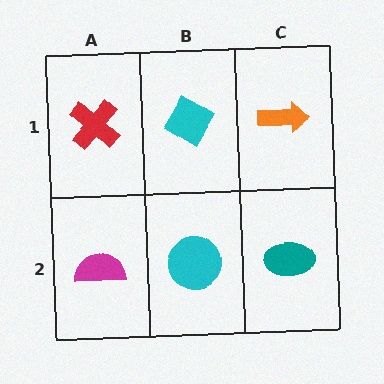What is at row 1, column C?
An orange arrow.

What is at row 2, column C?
A teal ellipse.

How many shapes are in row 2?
3 shapes.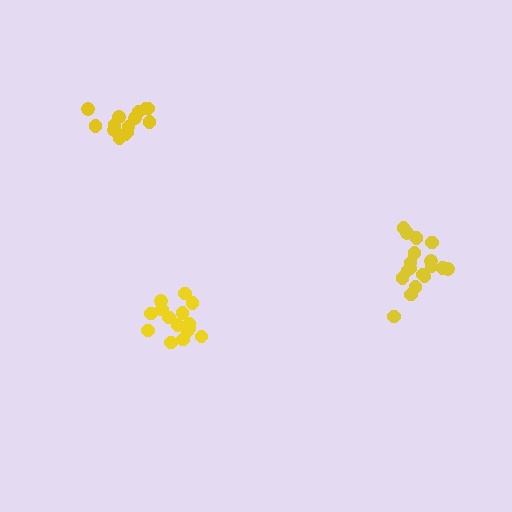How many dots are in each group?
Group 1: 18 dots, Group 2: 15 dots, Group 3: 14 dots (47 total).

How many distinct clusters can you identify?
There are 3 distinct clusters.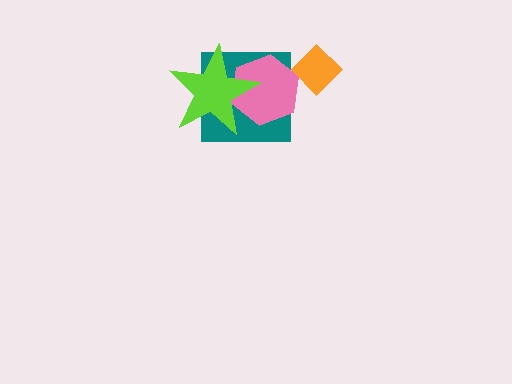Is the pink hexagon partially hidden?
Yes, it is partially covered by another shape.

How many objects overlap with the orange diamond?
0 objects overlap with the orange diamond.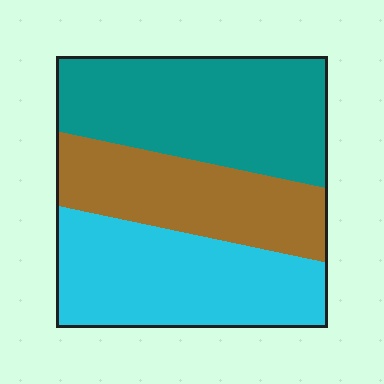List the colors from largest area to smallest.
From largest to smallest: teal, cyan, brown.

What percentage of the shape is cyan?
Cyan covers 34% of the shape.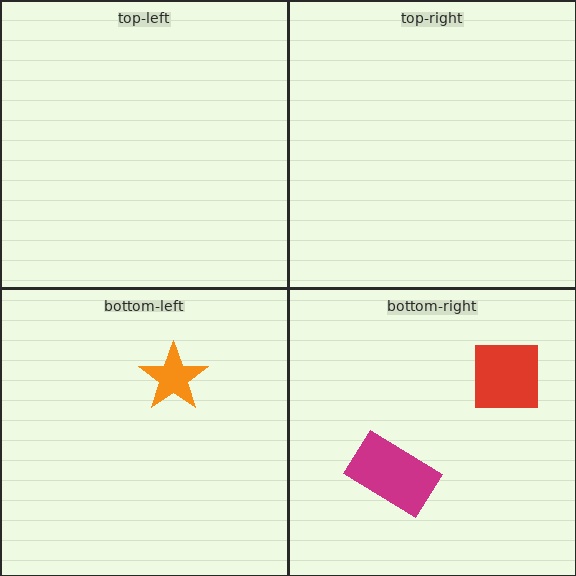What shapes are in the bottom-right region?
The red square, the magenta rectangle.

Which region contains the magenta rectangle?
The bottom-right region.